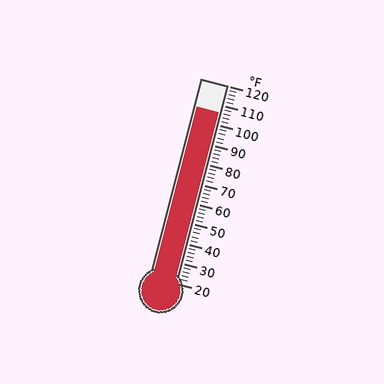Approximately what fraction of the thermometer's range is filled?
The thermometer is filled to approximately 85% of its range.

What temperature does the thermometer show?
The thermometer shows approximately 106°F.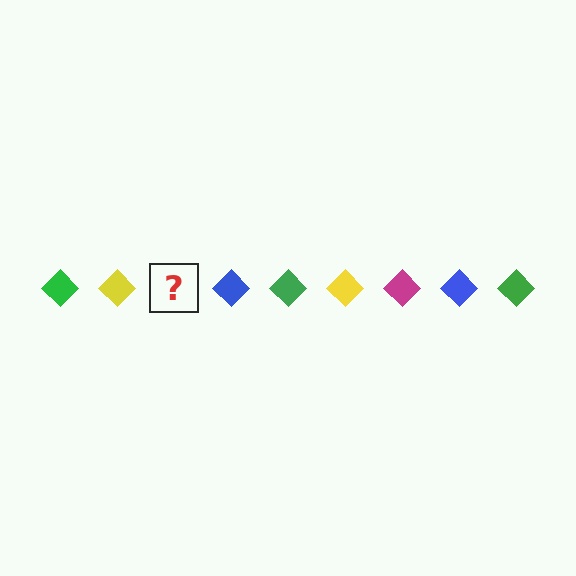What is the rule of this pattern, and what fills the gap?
The rule is that the pattern cycles through green, yellow, magenta, blue diamonds. The gap should be filled with a magenta diamond.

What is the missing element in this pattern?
The missing element is a magenta diamond.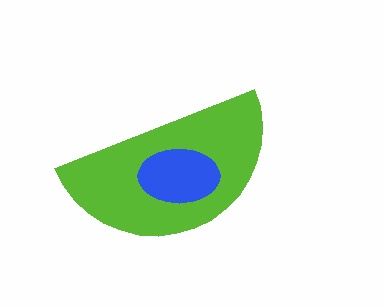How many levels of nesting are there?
2.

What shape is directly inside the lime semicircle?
The blue ellipse.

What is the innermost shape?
The blue ellipse.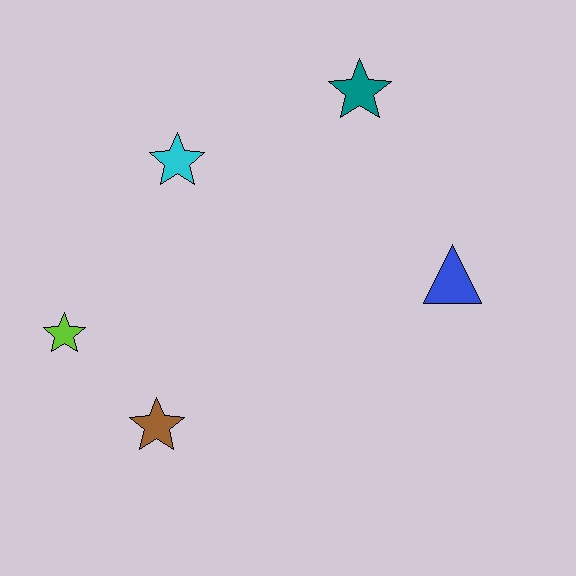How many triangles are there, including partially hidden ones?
There is 1 triangle.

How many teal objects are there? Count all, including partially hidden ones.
There is 1 teal object.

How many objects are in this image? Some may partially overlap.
There are 5 objects.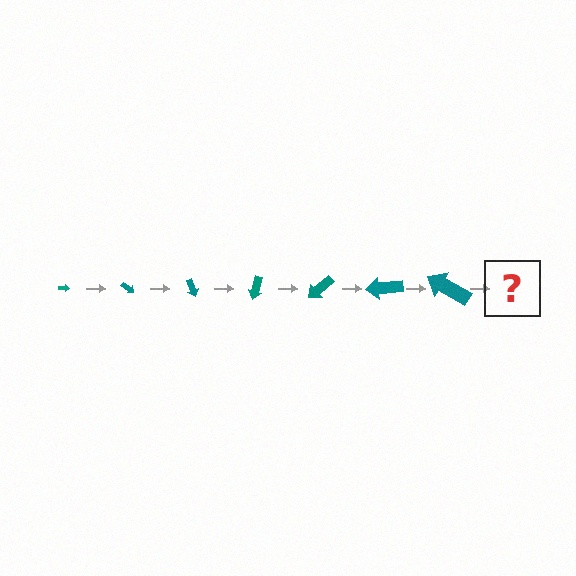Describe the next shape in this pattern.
It should be an arrow, larger than the previous one and rotated 245 degrees from the start.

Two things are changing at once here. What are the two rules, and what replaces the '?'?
The two rules are that the arrow grows larger each step and it rotates 35 degrees each step. The '?' should be an arrow, larger than the previous one and rotated 245 degrees from the start.